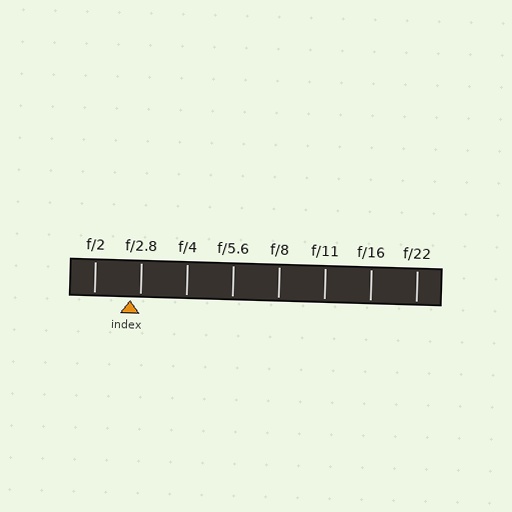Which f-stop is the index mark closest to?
The index mark is closest to f/2.8.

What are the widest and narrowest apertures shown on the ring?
The widest aperture shown is f/2 and the narrowest is f/22.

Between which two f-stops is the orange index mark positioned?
The index mark is between f/2 and f/2.8.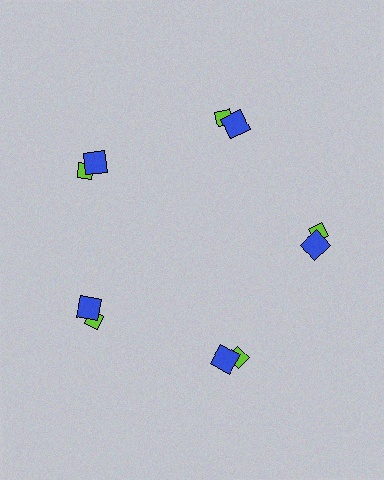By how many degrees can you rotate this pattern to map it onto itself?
The pattern maps onto itself every 72 degrees of rotation.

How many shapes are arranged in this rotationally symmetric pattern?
There are 10 shapes, arranged in 5 groups of 2.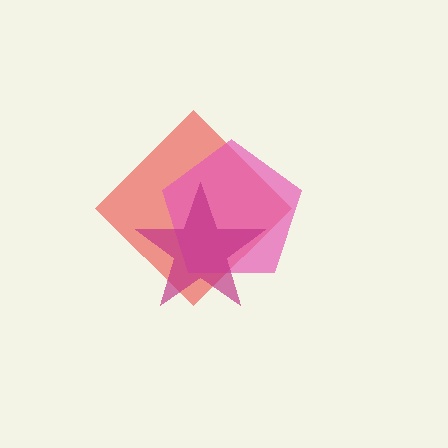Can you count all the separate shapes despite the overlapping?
Yes, there are 3 separate shapes.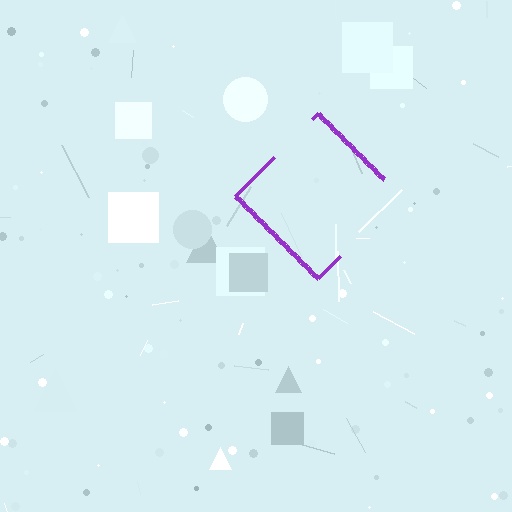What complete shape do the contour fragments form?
The contour fragments form a diamond.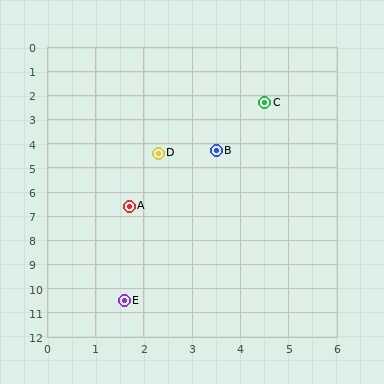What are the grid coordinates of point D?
Point D is at approximately (2.3, 4.4).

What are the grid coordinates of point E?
Point E is at approximately (1.6, 10.5).